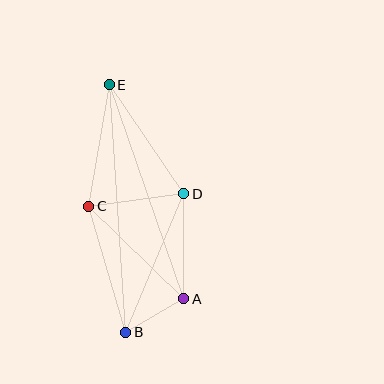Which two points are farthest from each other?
Points B and E are farthest from each other.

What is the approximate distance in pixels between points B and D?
The distance between B and D is approximately 150 pixels.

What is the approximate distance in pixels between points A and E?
The distance between A and E is approximately 227 pixels.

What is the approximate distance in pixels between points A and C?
The distance between A and C is approximately 132 pixels.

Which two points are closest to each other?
Points A and B are closest to each other.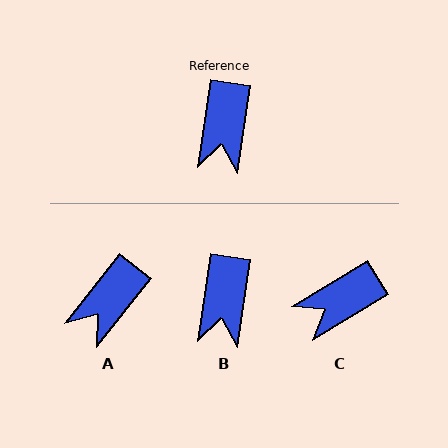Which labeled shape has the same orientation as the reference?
B.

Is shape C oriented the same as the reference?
No, it is off by about 50 degrees.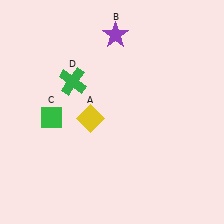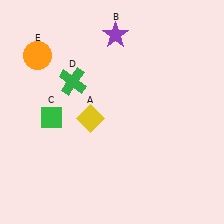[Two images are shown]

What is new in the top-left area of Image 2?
An orange circle (E) was added in the top-left area of Image 2.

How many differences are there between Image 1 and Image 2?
There is 1 difference between the two images.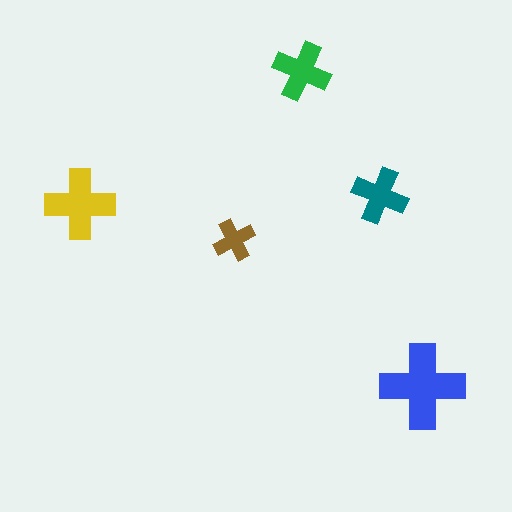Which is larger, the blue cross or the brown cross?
The blue one.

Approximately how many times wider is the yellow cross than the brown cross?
About 1.5 times wider.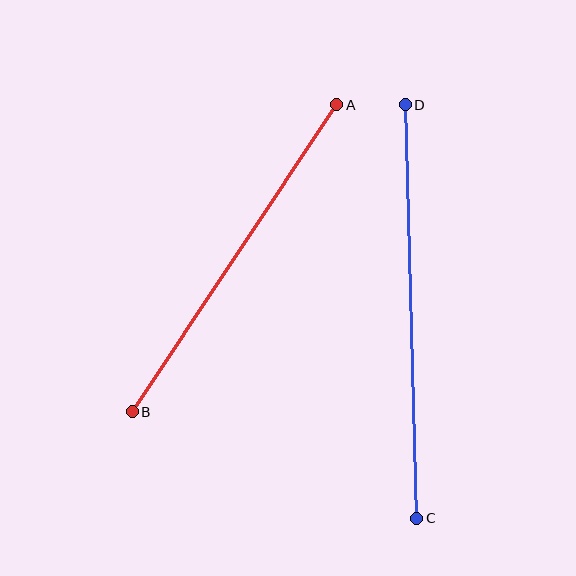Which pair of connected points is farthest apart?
Points C and D are farthest apart.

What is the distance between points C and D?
The distance is approximately 413 pixels.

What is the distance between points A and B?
The distance is approximately 369 pixels.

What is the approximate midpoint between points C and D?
The midpoint is at approximately (411, 312) pixels.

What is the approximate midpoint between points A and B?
The midpoint is at approximately (235, 258) pixels.